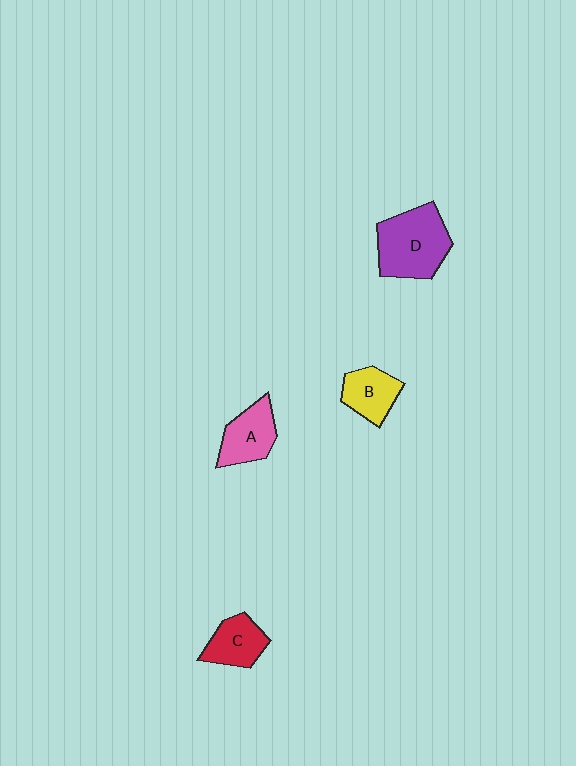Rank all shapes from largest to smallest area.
From largest to smallest: D (purple), A (pink), C (red), B (yellow).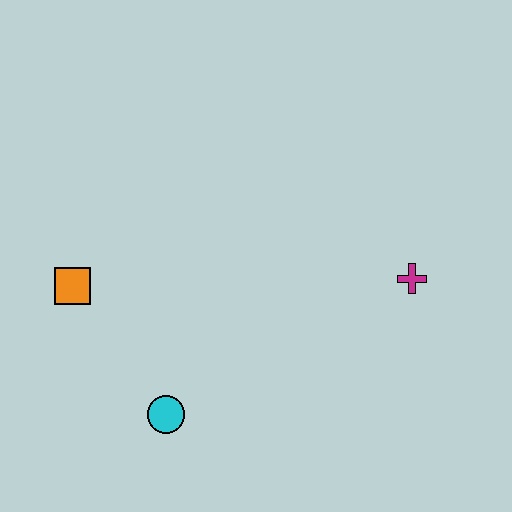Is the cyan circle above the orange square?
No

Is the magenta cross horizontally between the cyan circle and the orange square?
No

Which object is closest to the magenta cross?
The cyan circle is closest to the magenta cross.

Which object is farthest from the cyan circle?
The magenta cross is farthest from the cyan circle.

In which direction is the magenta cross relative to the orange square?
The magenta cross is to the right of the orange square.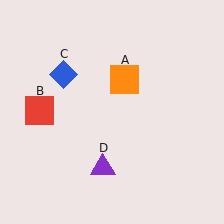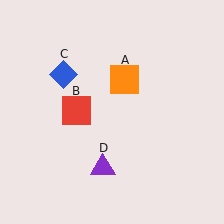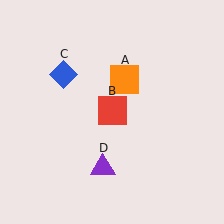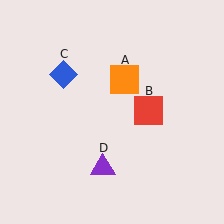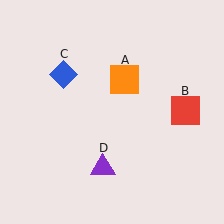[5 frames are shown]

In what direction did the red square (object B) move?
The red square (object B) moved right.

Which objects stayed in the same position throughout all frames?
Orange square (object A) and blue diamond (object C) and purple triangle (object D) remained stationary.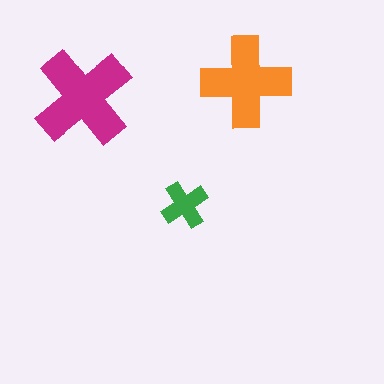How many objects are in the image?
There are 3 objects in the image.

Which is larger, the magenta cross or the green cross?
The magenta one.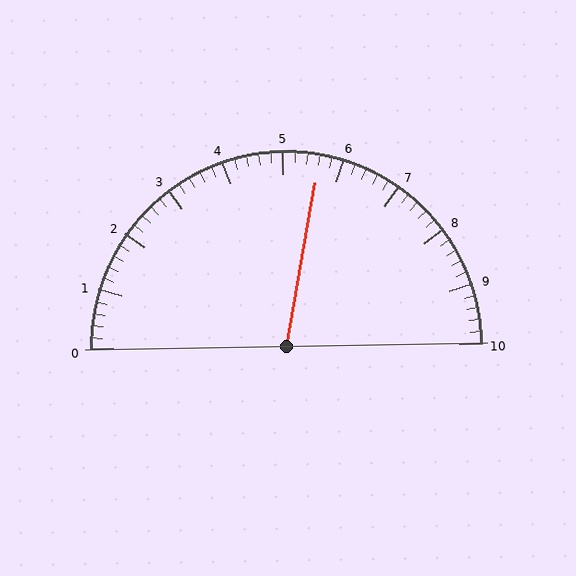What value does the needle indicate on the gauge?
The needle indicates approximately 5.6.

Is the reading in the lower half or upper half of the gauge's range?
The reading is in the upper half of the range (0 to 10).